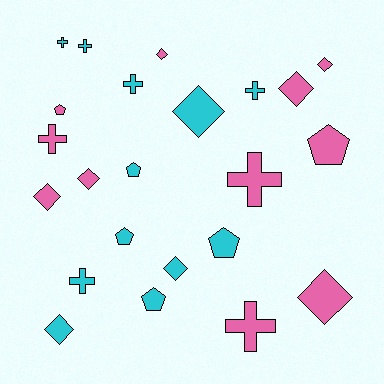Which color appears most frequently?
Cyan, with 12 objects.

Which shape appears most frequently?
Diamond, with 9 objects.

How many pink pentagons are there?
There are 2 pink pentagons.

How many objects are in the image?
There are 23 objects.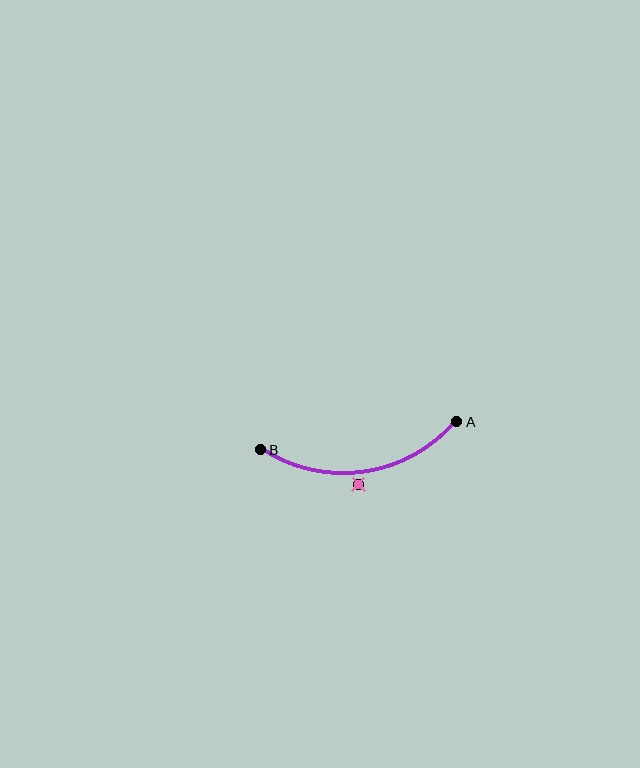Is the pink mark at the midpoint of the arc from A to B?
No — the pink mark does not lie on the arc at all. It sits slightly outside the curve.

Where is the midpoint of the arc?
The arc midpoint is the point on the curve farthest from the straight line joining A and B. It sits below that line.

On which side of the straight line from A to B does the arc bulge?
The arc bulges below the straight line connecting A and B.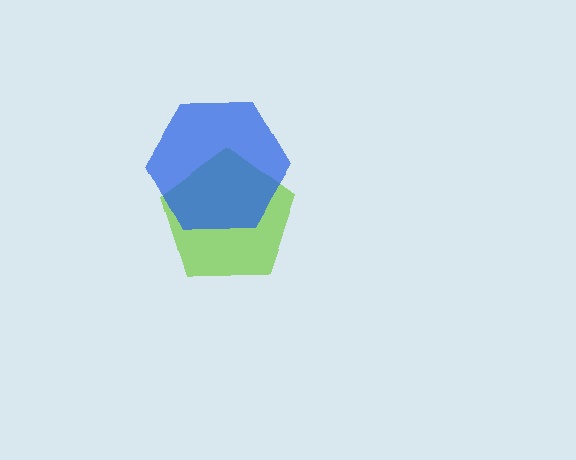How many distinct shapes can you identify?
There are 2 distinct shapes: a lime pentagon, a blue hexagon.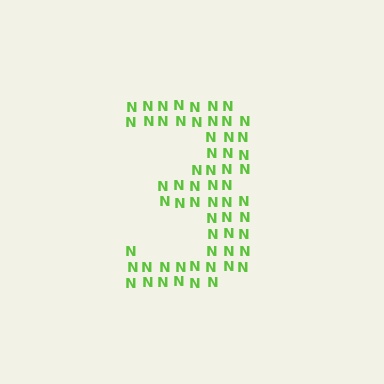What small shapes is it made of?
It is made of small letter N's.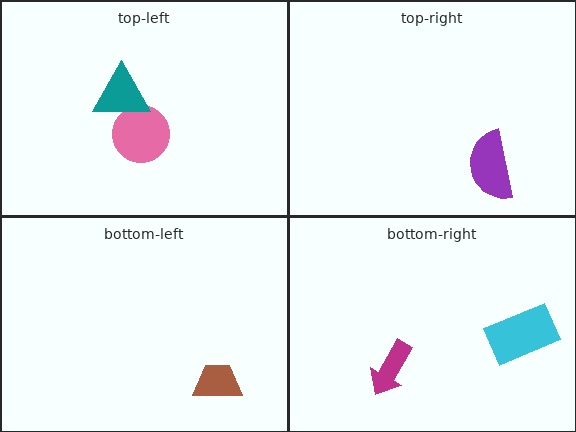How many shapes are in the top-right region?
1.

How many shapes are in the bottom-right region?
2.